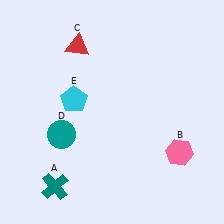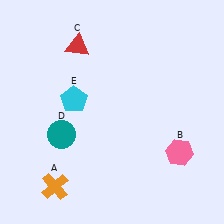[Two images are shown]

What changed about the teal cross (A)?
In Image 1, A is teal. In Image 2, it changed to orange.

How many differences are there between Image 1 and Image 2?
There is 1 difference between the two images.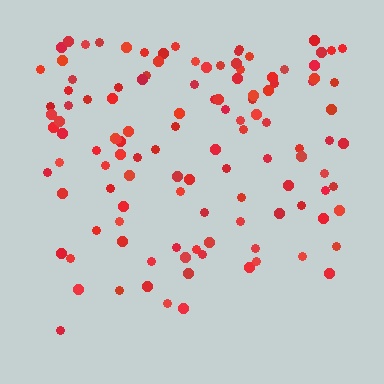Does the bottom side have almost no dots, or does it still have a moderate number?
Still a moderate number, just noticeably fewer than the top.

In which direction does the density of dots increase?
From bottom to top, with the top side densest.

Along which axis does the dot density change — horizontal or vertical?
Vertical.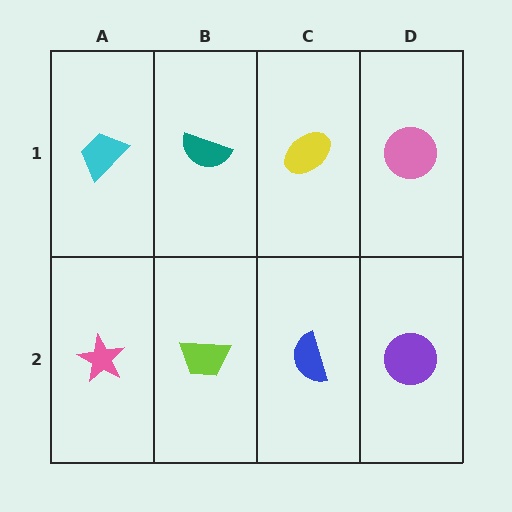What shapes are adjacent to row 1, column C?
A blue semicircle (row 2, column C), a teal semicircle (row 1, column B), a pink circle (row 1, column D).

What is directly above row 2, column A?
A cyan trapezoid.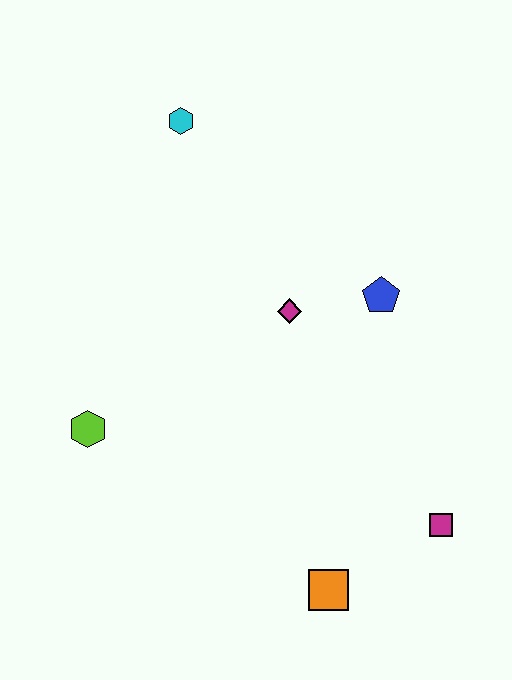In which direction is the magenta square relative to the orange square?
The magenta square is to the right of the orange square.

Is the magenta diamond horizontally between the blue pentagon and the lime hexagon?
Yes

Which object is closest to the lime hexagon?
The magenta diamond is closest to the lime hexagon.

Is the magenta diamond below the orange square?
No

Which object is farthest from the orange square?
The cyan hexagon is farthest from the orange square.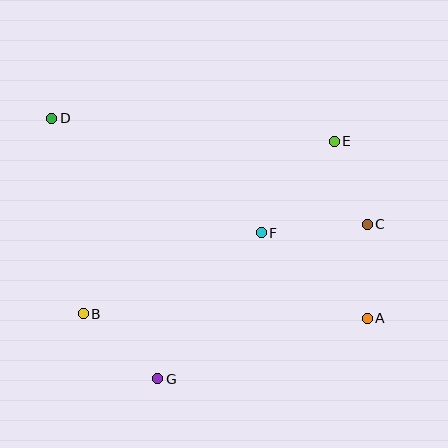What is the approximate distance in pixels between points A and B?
The distance between A and B is approximately 284 pixels.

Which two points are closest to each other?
Points C and E are closest to each other.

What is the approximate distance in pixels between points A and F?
The distance between A and F is approximately 137 pixels.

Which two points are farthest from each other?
Points A and D are farthest from each other.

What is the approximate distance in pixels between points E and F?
The distance between E and F is approximately 117 pixels.